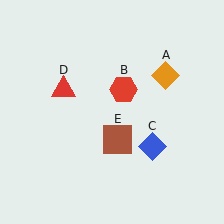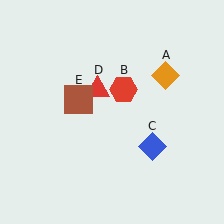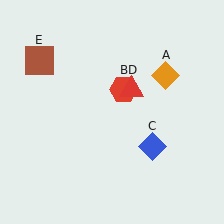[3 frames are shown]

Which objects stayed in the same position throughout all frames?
Orange diamond (object A) and red hexagon (object B) and blue diamond (object C) remained stationary.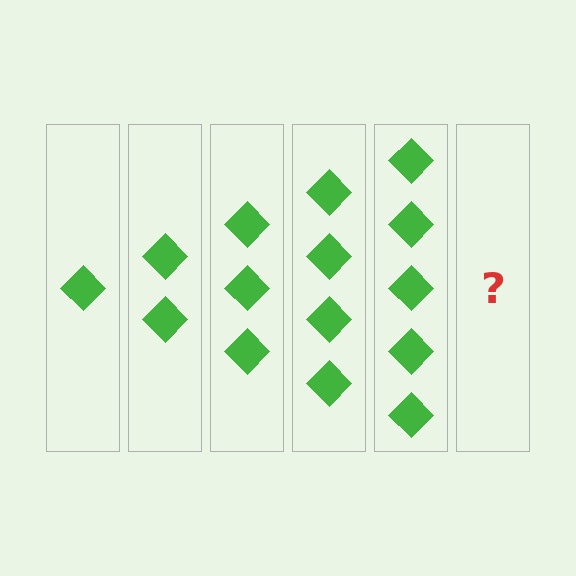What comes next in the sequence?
The next element should be 6 diamonds.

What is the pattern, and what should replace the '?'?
The pattern is that each step adds one more diamond. The '?' should be 6 diamonds.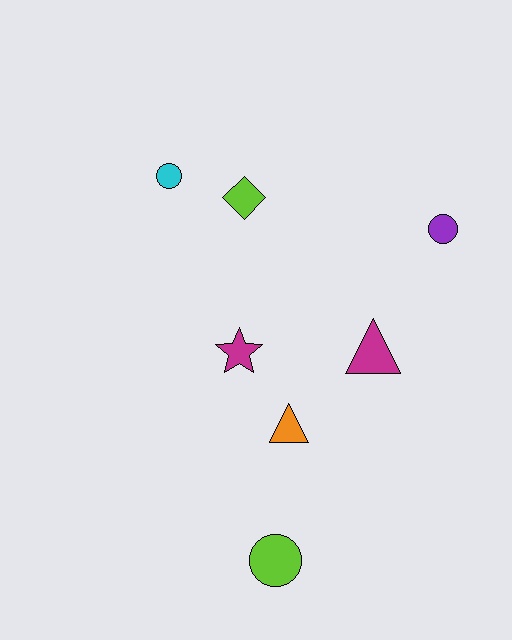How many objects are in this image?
There are 7 objects.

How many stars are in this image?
There is 1 star.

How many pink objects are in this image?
There are no pink objects.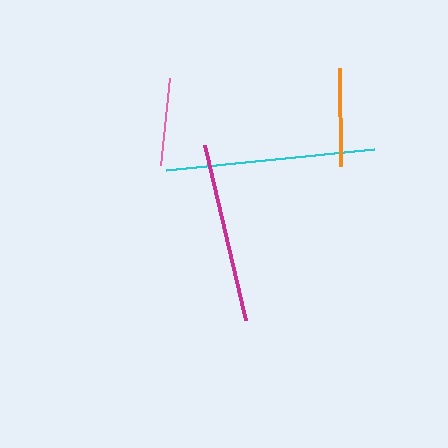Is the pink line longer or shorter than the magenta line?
The magenta line is longer than the pink line.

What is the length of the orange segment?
The orange segment is approximately 98 pixels long.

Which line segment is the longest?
The cyan line is the longest at approximately 209 pixels.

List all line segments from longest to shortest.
From longest to shortest: cyan, magenta, orange, pink.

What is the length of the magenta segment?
The magenta segment is approximately 179 pixels long.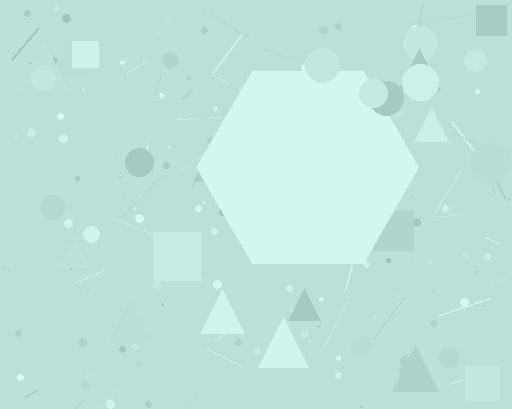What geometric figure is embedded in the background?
A hexagon is embedded in the background.